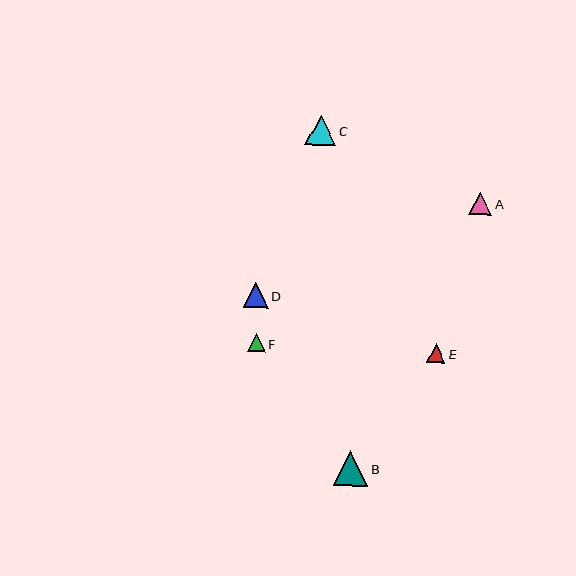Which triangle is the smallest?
Triangle F is the smallest with a size of approximately 18 pixels.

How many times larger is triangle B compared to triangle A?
Triangle B is approximately 1.5 times the size of triangle A.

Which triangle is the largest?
Triangle B is the largest with a size of approximately 35 pixels.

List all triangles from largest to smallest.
From largest to smallest: B, C, D, A, E, F.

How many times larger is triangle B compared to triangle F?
Triangle B is approximately 2.0 times the size of triangle F.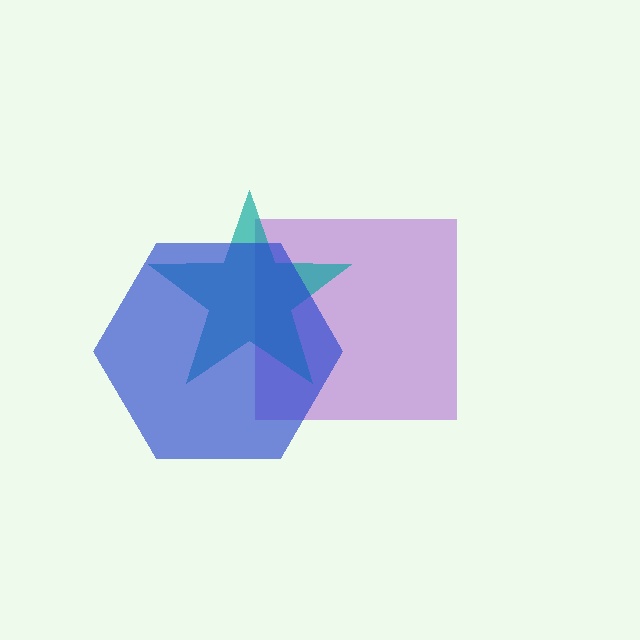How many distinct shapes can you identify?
There are 3 distinct shapes: a purple square, a teal star, a blue hexagon.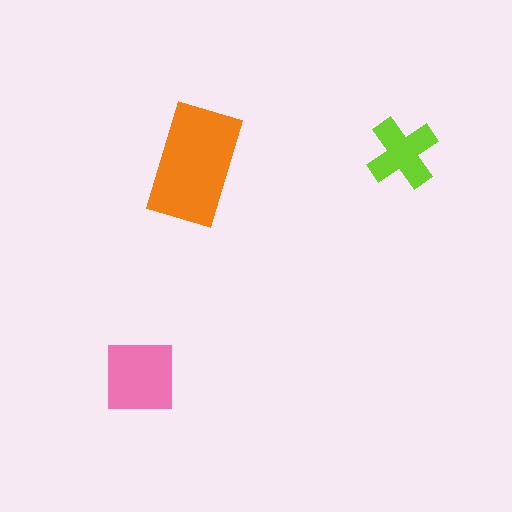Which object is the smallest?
The lime cross.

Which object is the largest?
The orange rectangle.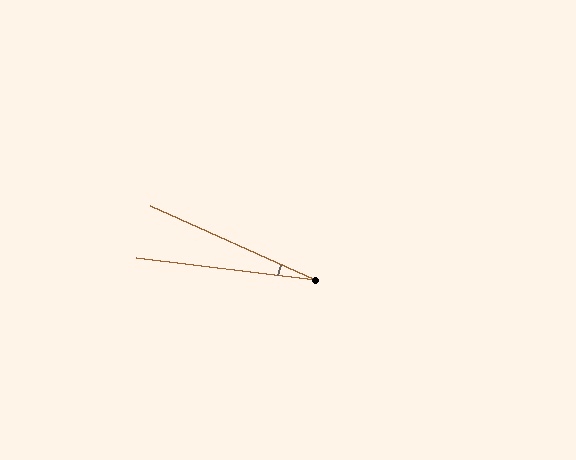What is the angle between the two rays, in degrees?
Approximately 17 degrees.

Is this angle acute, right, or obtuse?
It is acute.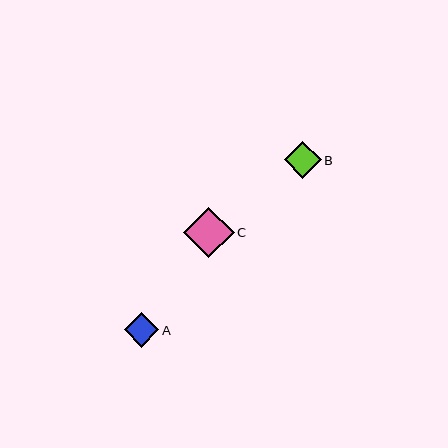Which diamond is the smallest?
Diamond A is the smallest with a size of approximately 35 pixels.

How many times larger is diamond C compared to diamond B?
Diamond C is approximately 1.4 times the size of diamond B.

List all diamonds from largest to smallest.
From largest to smallest: C, B, A.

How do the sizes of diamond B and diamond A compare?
Diamond B and diamond A are approximately the same size.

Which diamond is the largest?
Diamond C is the largest with a size of approximately 51 pixels.